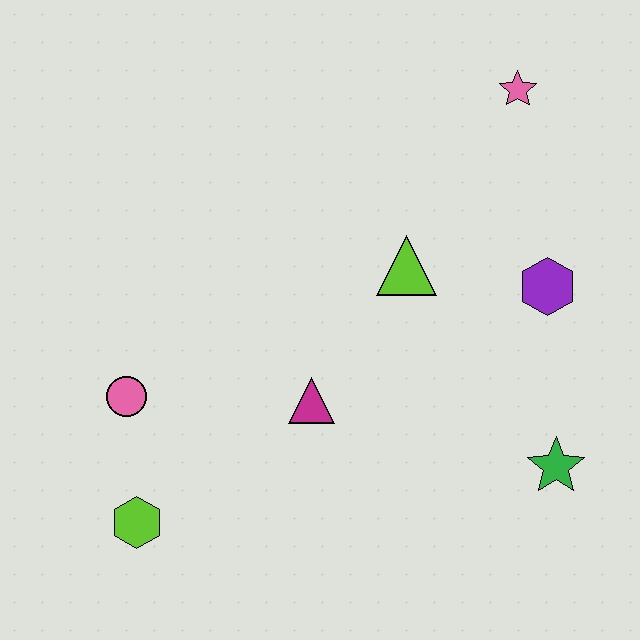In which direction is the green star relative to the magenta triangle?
The green star is to the right of the magenta triangle.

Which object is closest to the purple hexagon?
The lime triangle is closest to the purple hexagon.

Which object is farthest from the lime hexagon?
The pink star is farthest from the lime hexagon.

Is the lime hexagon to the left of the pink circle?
No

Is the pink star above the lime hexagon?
Yes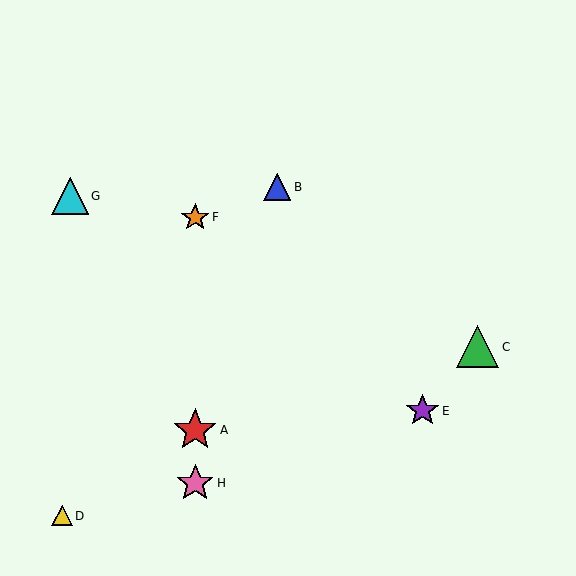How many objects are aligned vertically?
3 objects (A, F, H) are aligned vertically.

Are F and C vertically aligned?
No, F is at x≈195 and C is at x≈477.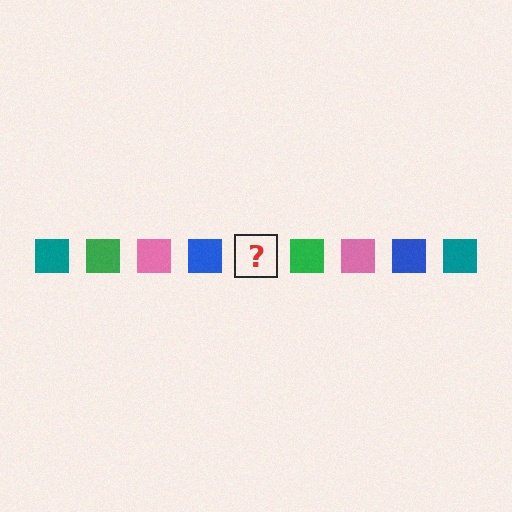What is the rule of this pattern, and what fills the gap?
The rule is that the pattern cycles through teal, green, pink, blue squares. The gap should be filled with a teal square.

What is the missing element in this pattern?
The missing element is a teal square.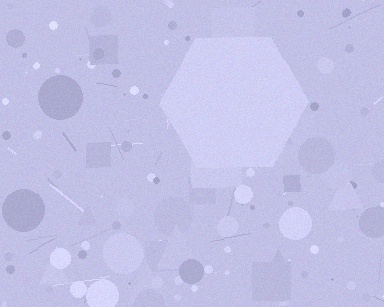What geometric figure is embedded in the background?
A hexagon is embedded in the background.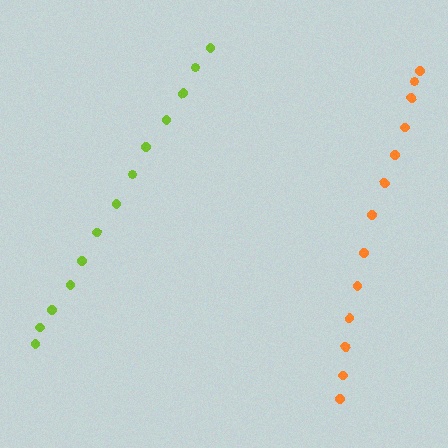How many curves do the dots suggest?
There are 2 distinct paths.